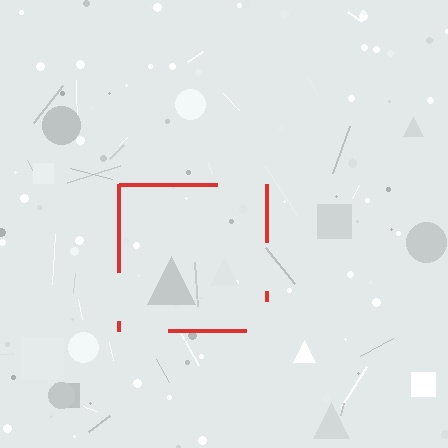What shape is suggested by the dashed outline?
The dashed outline suggests a square.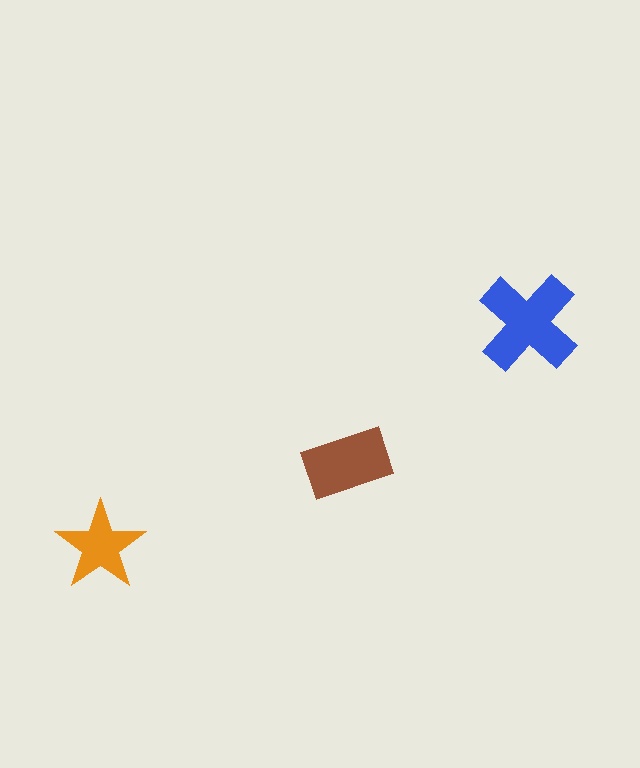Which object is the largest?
The blue cross.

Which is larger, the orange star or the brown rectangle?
The brown rectangle.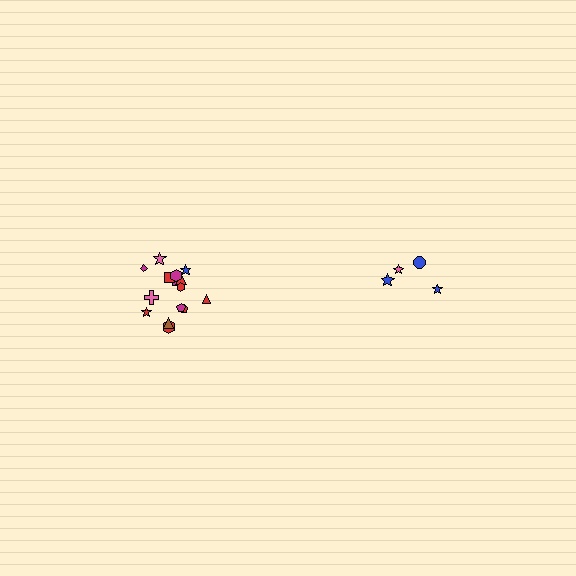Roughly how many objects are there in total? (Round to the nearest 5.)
Roughly 20 objects in total.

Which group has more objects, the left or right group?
The left group.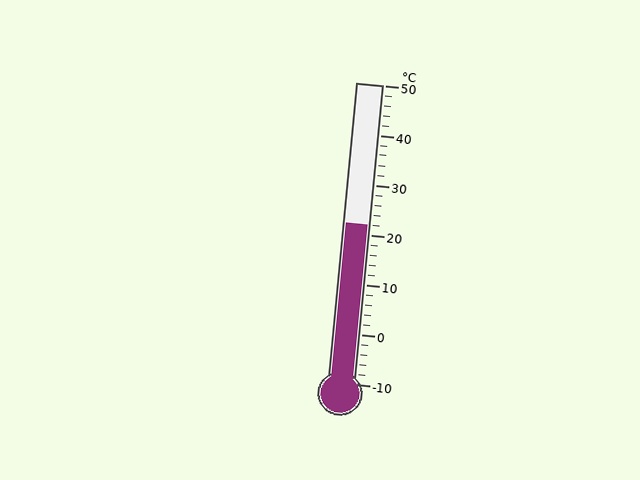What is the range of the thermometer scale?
The thermometer scale ranges from -10°C to 50°C.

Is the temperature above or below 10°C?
The temperature is above 10°C.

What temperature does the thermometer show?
The thermometer shows approximately 22°C.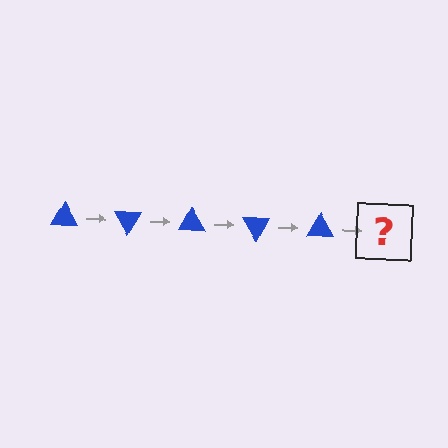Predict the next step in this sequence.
The next step is a blue triangle rotated 300 degrees.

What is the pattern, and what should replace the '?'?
The pattern is that the triangle rotates 60 degrees each step. The '?' should be a blue triangle rotated 300 degrees.